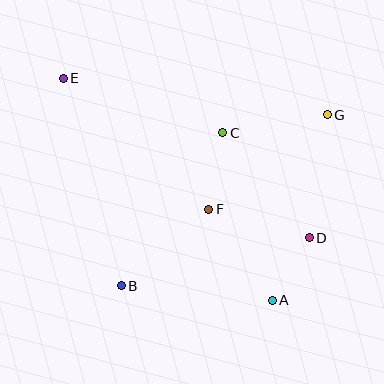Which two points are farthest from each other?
Points A and E are farthest from each other.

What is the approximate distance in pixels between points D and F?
The distance between D and F is approximately 105 pixels.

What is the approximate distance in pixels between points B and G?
The distance between B and G is approximately 268 pixels.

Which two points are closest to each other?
Points A and D are closest to each other.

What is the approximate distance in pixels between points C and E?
The distance between C and E is approximately 168 pixels.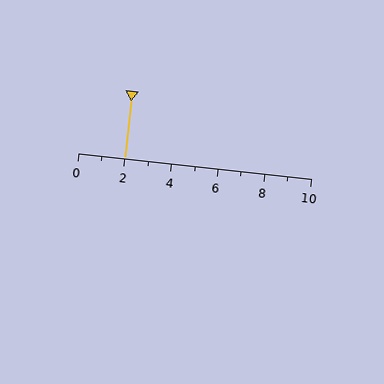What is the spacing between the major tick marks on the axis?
The major ticks are spaced 2 apart.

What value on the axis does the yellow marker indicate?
The marker indicates approximately 2.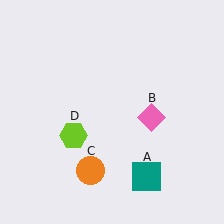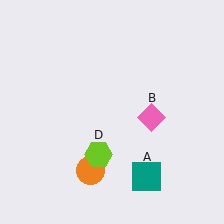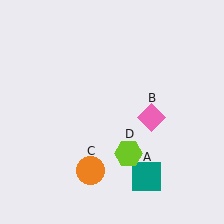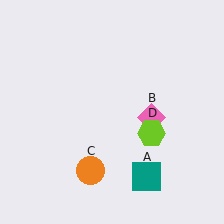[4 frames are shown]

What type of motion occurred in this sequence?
The lime hexagon (object D) rotated counterclockwise around the center of the scene.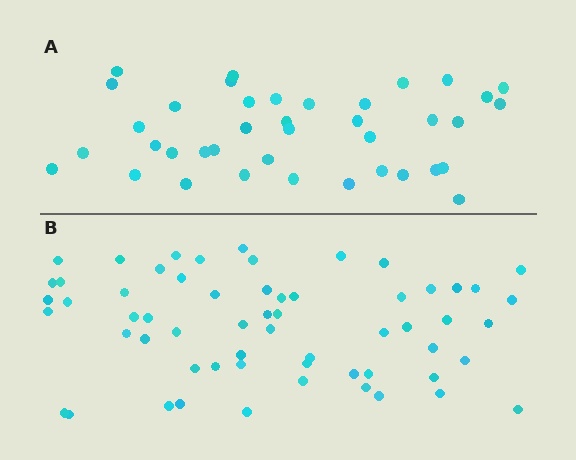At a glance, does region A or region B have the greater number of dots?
Region B (the bottom region) has more dots.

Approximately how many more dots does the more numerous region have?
Region B has approximately 20 more dots than region A.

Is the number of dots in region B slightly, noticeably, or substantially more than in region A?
Region B has substantially more. The ratio is roughly 1.5 to 1.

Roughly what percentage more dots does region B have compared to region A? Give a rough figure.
About 55% more.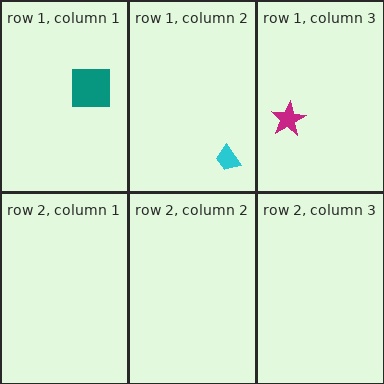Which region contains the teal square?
The row 1, column 1 region.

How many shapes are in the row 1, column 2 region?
1.